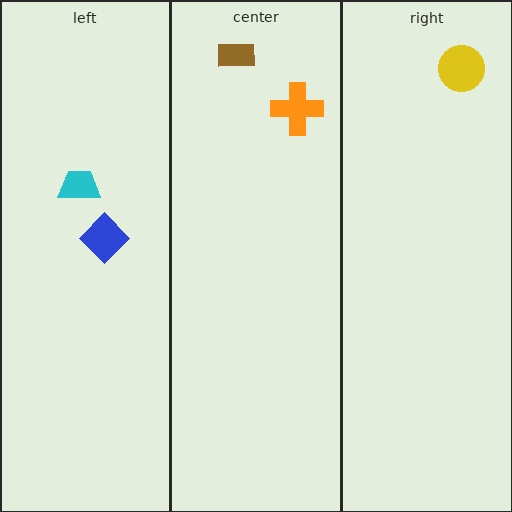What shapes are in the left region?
The cyan trapezoid, the blue diamond.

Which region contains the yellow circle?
The right region.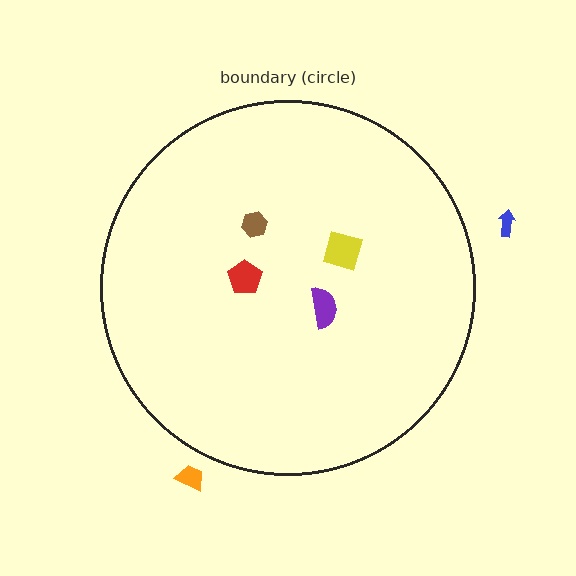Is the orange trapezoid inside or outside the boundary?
Outside.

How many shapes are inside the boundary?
4 inside, 2 outside.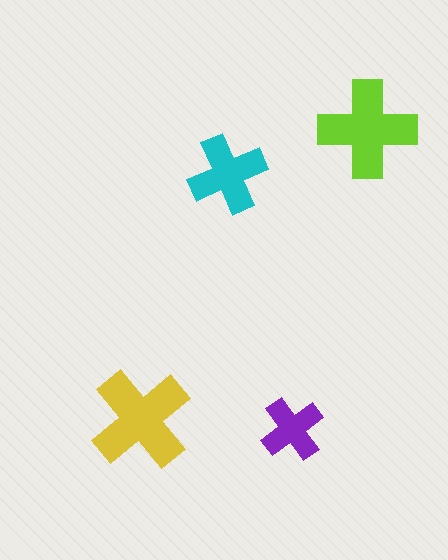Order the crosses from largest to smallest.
the yellow one, the lime one, the cyan one, the purple one.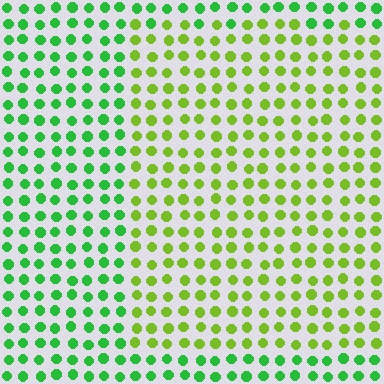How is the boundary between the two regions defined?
The boundary is defined purely by a slight shift in hue (about 39 degrees). Spacing, size, and orientation are identical on both sides.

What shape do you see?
I see a rectangle.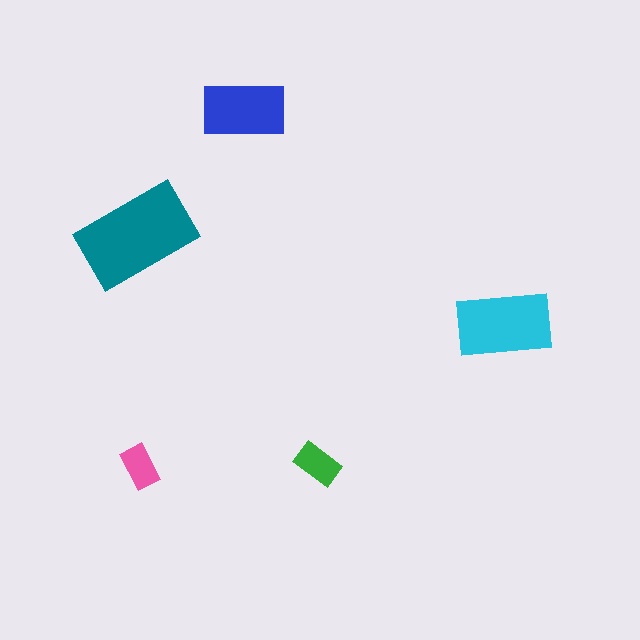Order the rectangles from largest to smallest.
the teal one, the cyan one, the blue one, the green one, the pink one.